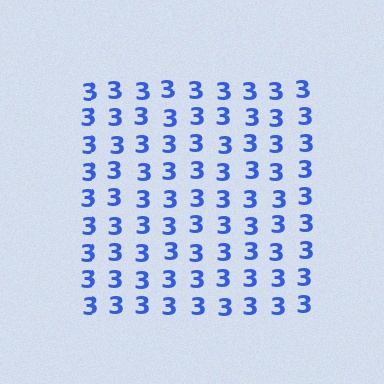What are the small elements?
The small elements are digit 3's.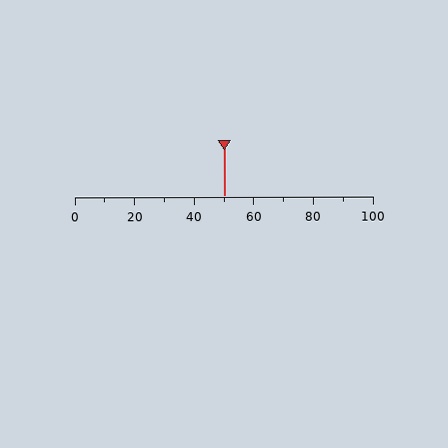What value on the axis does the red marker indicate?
The marker indicates approximately 50.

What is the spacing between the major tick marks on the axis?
The major ticks are spaced 20 apart.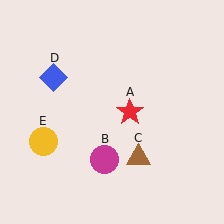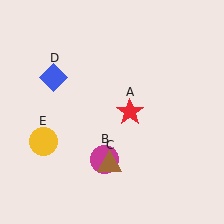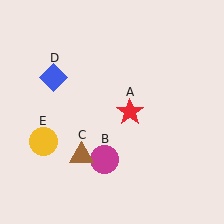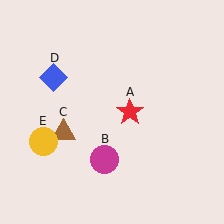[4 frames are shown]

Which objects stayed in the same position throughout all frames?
Red star (object A) and magenta circle (object B) and blue diamond (object D) and yellow circle (object E) remained stationary.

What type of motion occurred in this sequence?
The brown triangle (object C) rotated clockwise around the center of the scene.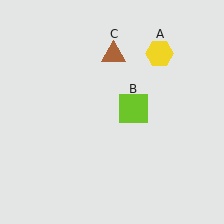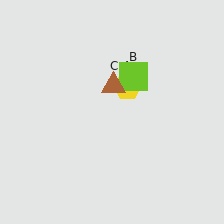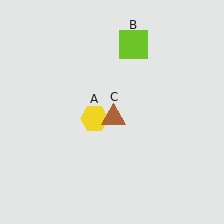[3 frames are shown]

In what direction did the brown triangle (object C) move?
The brown triangle (object C) moved down.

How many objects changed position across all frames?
3 objects changed position: yellow hexagon (object A), lime square (object B), brown triangle (object C).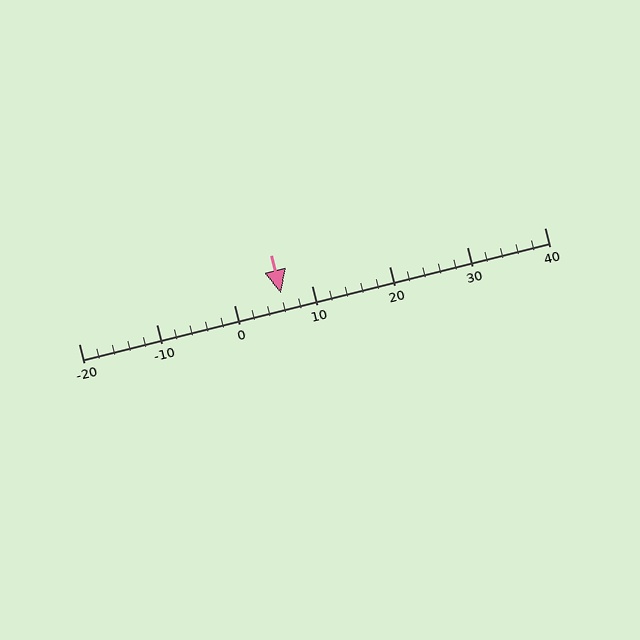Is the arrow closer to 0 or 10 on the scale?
The arrow is closer to 10.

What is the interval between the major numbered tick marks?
The major tick marks are spaced 10 units apart.